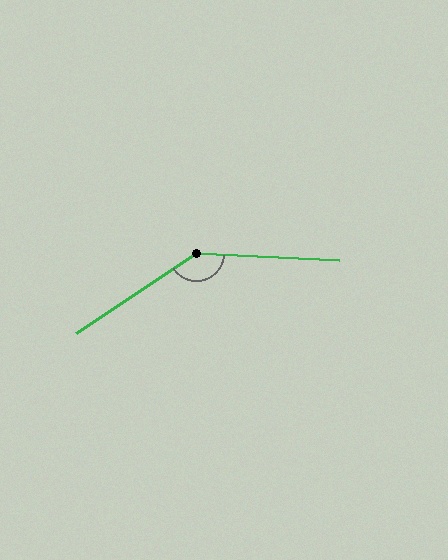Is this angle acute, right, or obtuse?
It is obtuse.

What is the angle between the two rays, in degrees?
Approximately 143 degrees.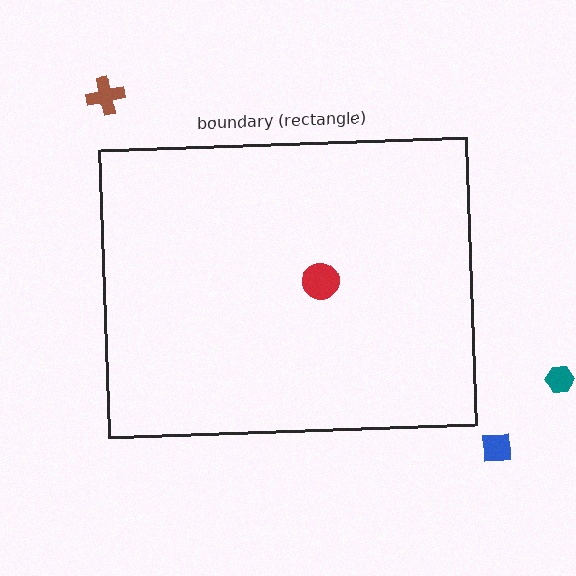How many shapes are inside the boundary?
1 inside, 3 outside.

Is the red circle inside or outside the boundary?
Inside.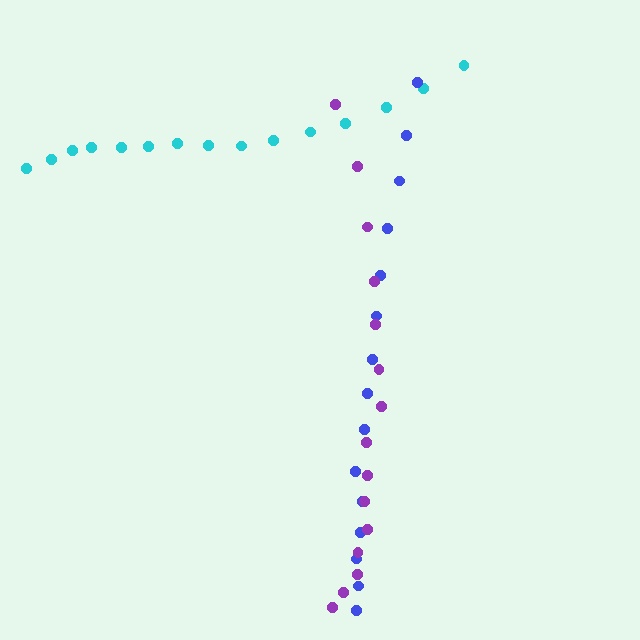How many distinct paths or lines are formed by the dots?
There are 3 distinct paths.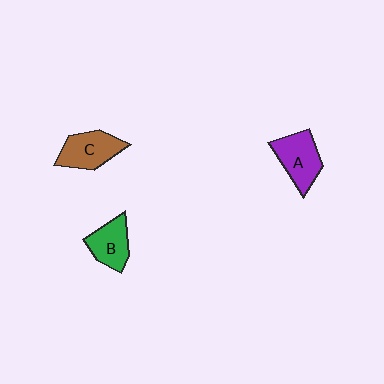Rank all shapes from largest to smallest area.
From largest to smallest: A (purple), C (brown), B (green).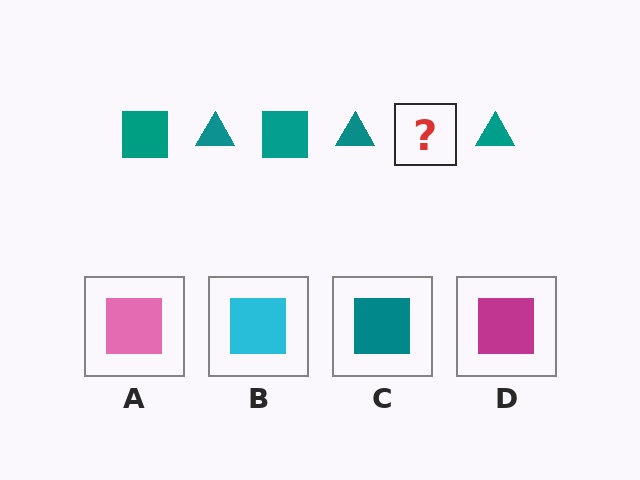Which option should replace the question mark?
Option C.